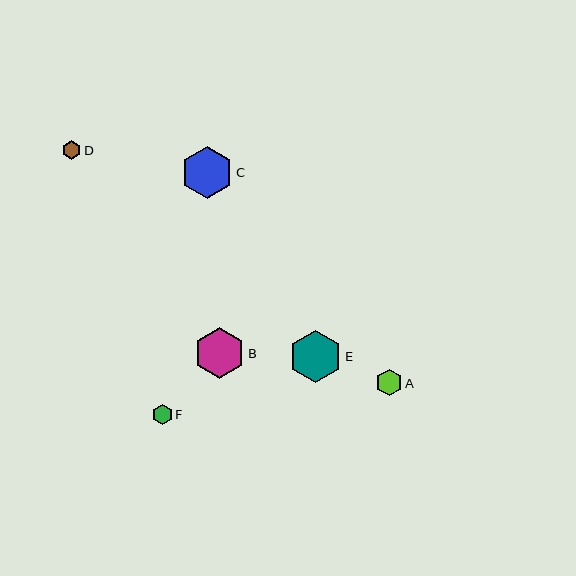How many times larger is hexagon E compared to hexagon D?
Hexagon E is approximately 2.8 times the size of hexagon D.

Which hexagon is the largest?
Hexagon E is the largest with a size of approximately 52 pixels.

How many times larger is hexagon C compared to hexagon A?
Hexagon C is approximately 2.0 times the size of hexagon A.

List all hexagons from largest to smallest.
From largest to smallest: E, C, B, A, F, D.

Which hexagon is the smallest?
Hexagon D is the smallest with a size of approximately 19 pixels.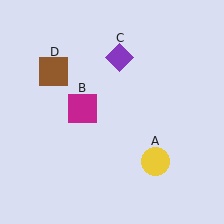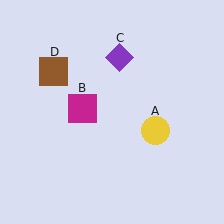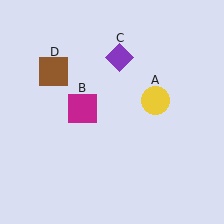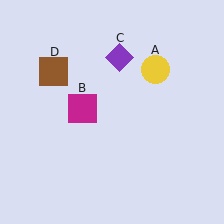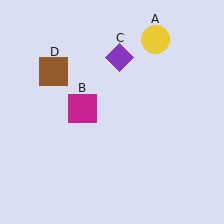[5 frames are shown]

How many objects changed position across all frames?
1 object changed position: yellow circle (object A).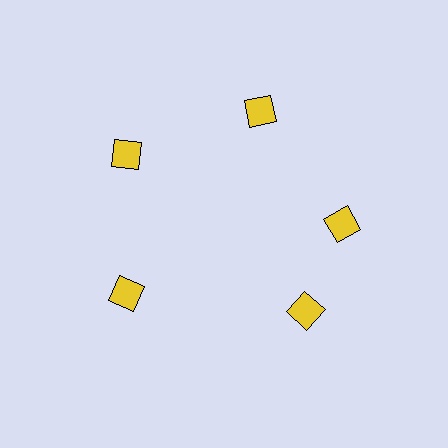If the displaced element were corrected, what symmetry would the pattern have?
It would have 5-fold rotational symmetry — the pattern would map onto itself every 72 degrees.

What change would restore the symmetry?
The symmetry would be restored by rotating it back into even spacing with its neighbors so that all 5 diamonds sit at equal angles and equal distance from the center.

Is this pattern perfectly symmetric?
No. The 5 yellow diamonds are arranged in a ring, but one element near the 5 o'clock position is rotated out of alignment along the ring, breaking the 5-fold rotational symmetry.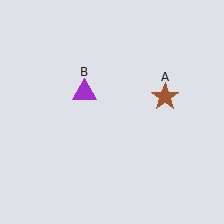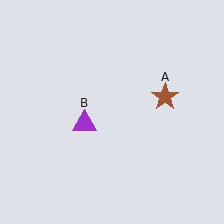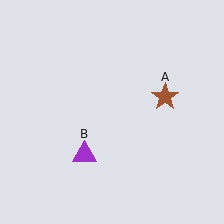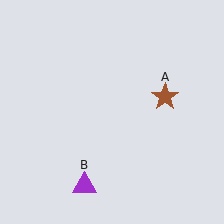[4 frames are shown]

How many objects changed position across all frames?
1 object changed position: purple triangle (object B).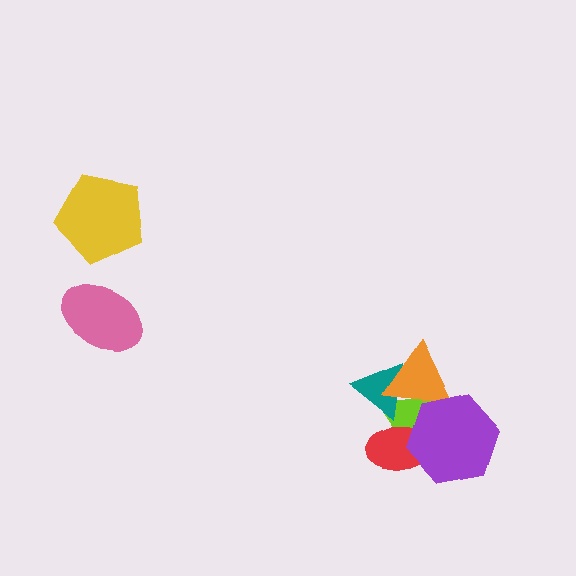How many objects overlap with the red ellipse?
2 objects overlap with the red ellipse.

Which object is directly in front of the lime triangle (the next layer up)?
The teal triangle is directly in front of the lime triangle.